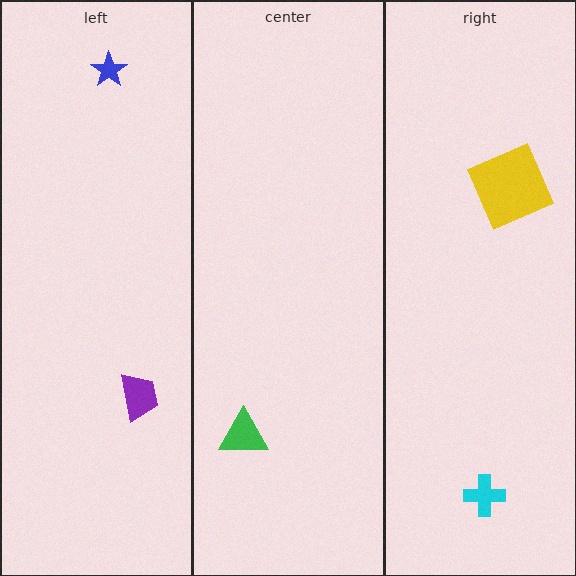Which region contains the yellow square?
The right region.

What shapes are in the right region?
The yellow square, the cyan cross.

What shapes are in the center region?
The green triangle.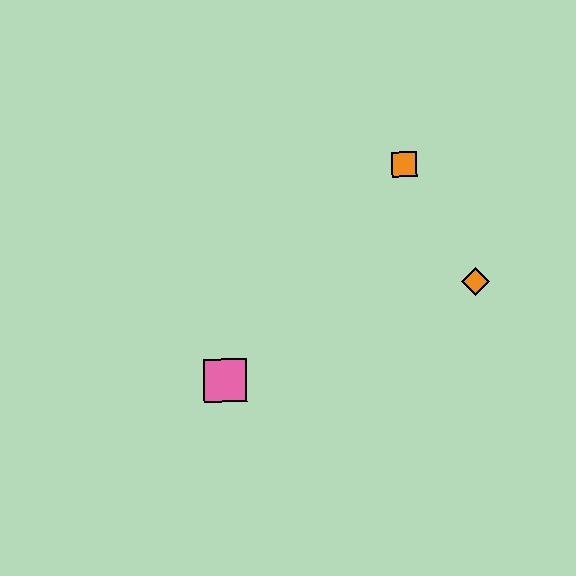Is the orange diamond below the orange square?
Yes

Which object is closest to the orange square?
The orange diamond is closest to the orange square.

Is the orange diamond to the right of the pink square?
Yes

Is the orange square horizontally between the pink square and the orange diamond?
Yes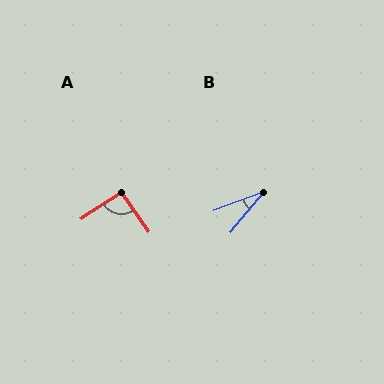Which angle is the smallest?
B, at approximately 30 degrees.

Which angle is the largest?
A, at approximately 92 degrees.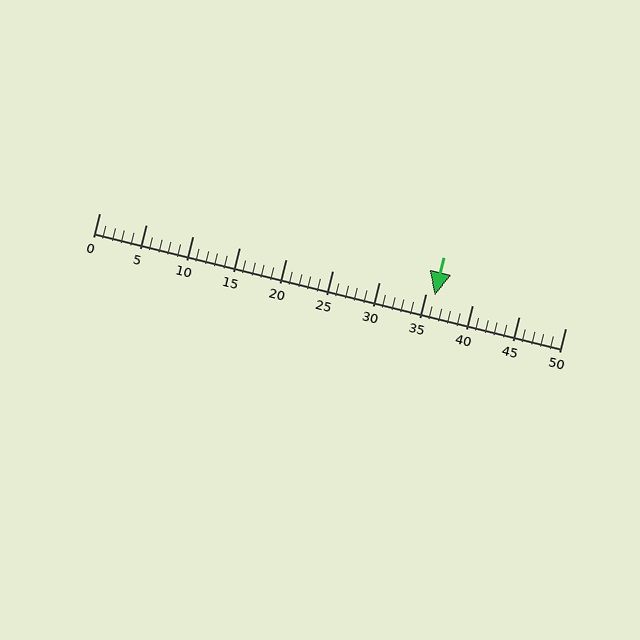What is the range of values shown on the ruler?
The ruler shows values from 0 to 50.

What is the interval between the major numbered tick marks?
The major tick marks are spaced 5 units apart.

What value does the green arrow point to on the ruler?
The green arrow points to approximately 36.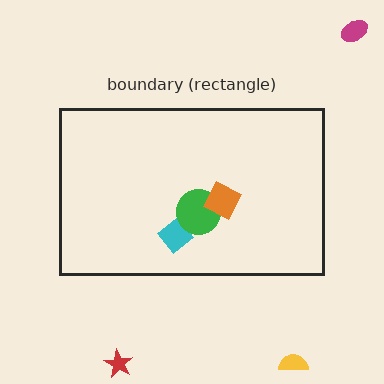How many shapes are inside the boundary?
3 inside, 3 outside.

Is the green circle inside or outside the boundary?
Inside.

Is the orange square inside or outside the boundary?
Inside.